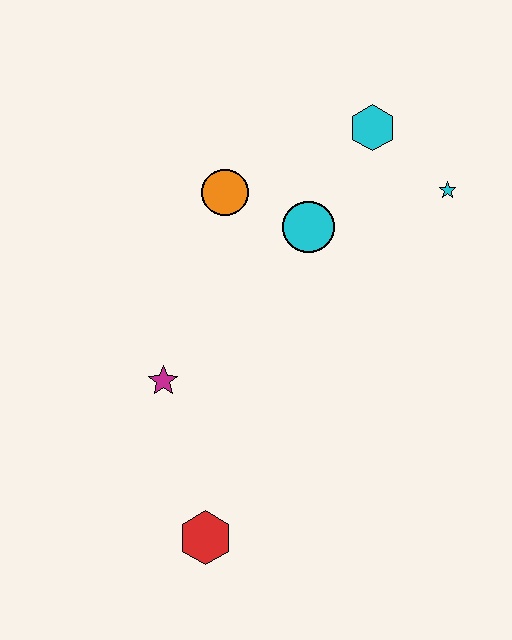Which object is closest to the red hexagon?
The magenta star is closest to the red hexagon.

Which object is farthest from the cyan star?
The red hexagon is farthest from the cyan star.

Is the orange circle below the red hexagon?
No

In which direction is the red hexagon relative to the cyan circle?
The red hexagon is below the cyan circle.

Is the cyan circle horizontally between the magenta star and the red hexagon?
No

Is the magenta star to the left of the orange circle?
Yes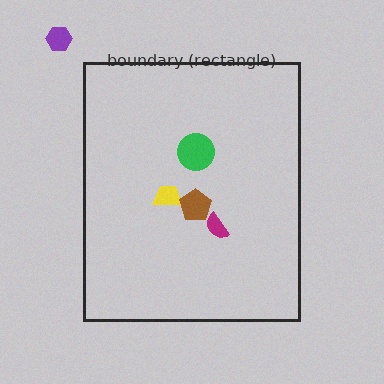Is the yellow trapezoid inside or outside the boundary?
Inside.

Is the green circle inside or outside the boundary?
Inside.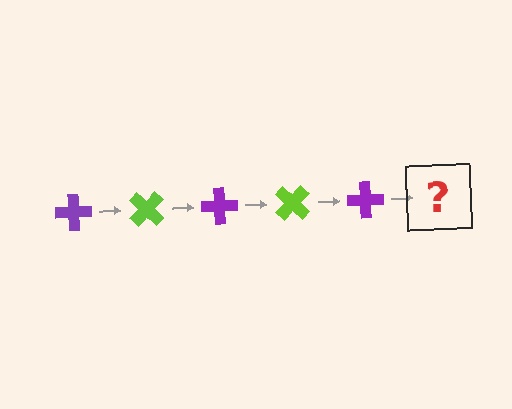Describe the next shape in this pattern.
It should be a lime cross, rotated 225 degrees from the start.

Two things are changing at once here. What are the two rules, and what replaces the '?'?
The two rules are that it rotates 45 degrees each step and the color cycles through purple and lime. The '?' should be a lime cross, rotated 225 degrees from the start.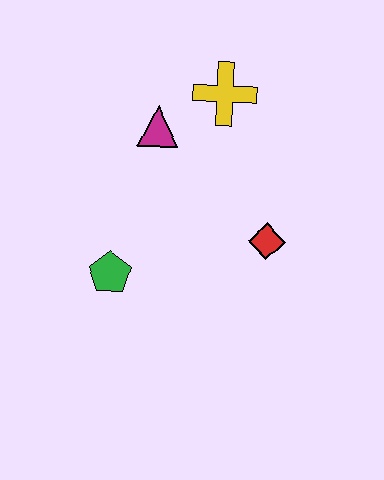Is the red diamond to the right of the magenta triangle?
Yes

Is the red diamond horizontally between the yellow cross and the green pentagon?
No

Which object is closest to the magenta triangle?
The yellow cross is closest to the magenta triangle.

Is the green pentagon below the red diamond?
Yes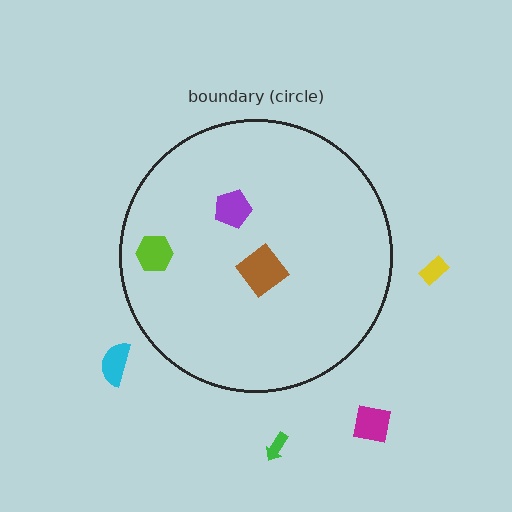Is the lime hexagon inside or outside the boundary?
Inside.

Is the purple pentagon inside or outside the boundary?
Inside.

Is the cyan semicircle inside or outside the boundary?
Outside.